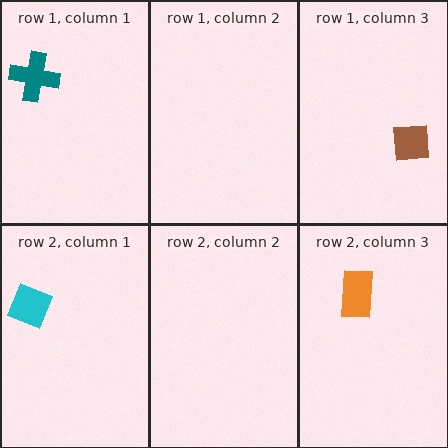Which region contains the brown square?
The row 1, column 3 region.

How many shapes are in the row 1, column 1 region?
1.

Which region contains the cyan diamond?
The row 2, column 1 region.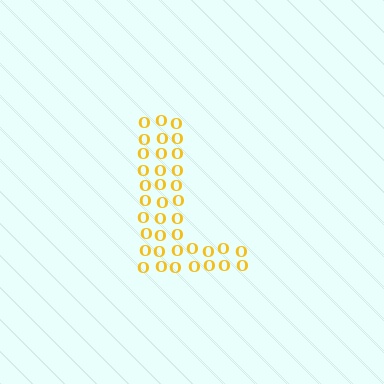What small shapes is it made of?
It is made of small letter O's.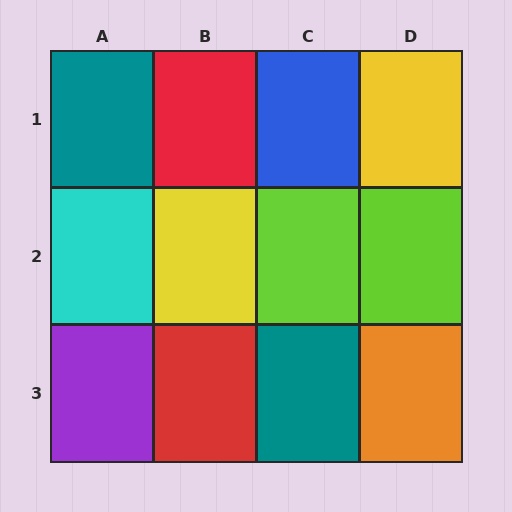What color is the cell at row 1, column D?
Yellow.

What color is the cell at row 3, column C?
Teal.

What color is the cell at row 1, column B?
Red.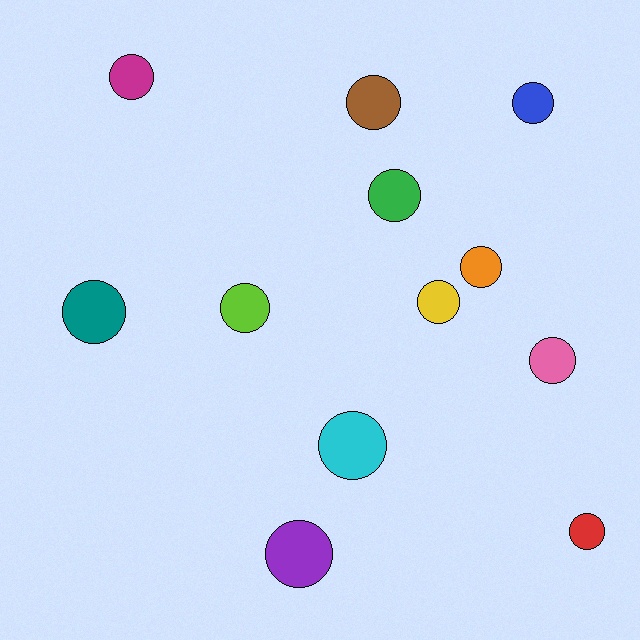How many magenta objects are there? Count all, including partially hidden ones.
There is 1 magenta object.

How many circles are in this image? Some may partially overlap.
There are 12 circles.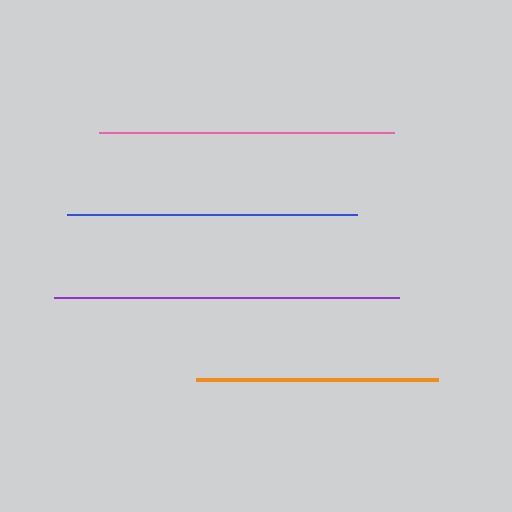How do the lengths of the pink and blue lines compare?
The pink and blue lines are approximately the same length.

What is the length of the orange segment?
The orange segment is approximately 241 pixels long.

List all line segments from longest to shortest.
From longest to shortest: purple, pink, blue, orange.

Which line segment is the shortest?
The orange line is the shortest at approximately 241 pixels.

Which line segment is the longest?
The purple line is the longest at approximately 345 pixels.